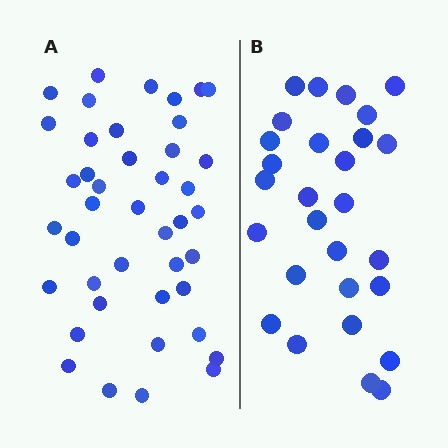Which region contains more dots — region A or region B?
Region A (the left region) has more dots.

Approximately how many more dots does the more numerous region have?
Region A has approximately 15 more dots than region B.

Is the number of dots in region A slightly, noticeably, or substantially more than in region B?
Region A has substantially more. The ratio is roughly 1.5 to 1.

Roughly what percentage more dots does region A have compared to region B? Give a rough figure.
About 50% more.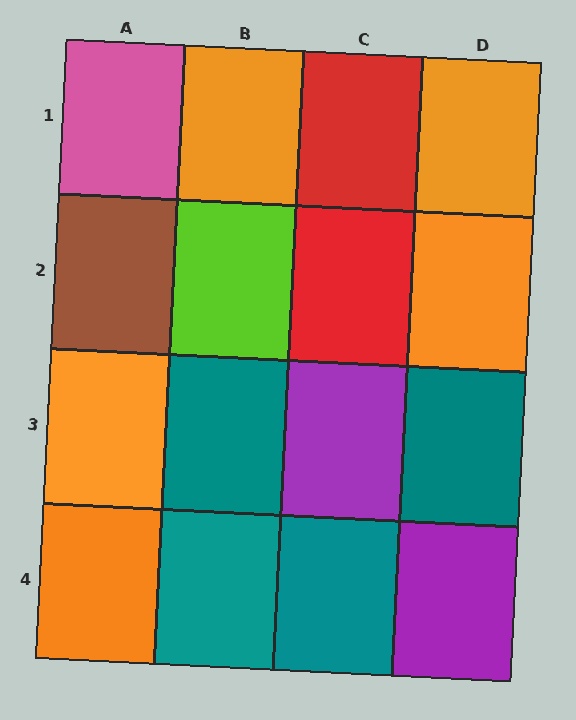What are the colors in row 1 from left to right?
Pink, orange, red, orange.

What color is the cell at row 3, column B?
Teal.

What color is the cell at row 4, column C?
Teal.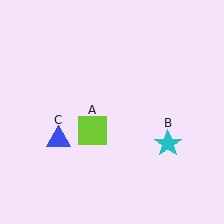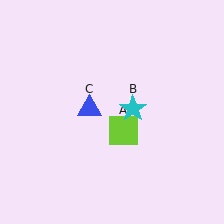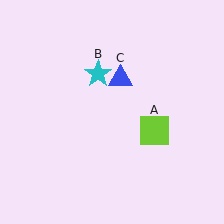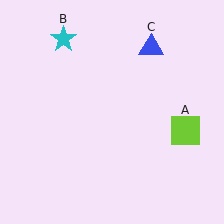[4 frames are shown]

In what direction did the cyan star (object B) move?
The cyan star (object B) moved up and to the left.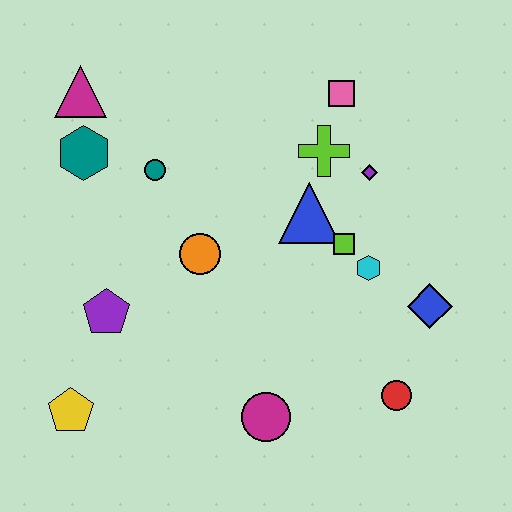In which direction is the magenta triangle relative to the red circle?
The magenta triangle is to the left of the red circle.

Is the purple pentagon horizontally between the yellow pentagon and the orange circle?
Yes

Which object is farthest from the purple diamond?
The yellow pentagon is farthest from the purple diamond.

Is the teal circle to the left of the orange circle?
Yes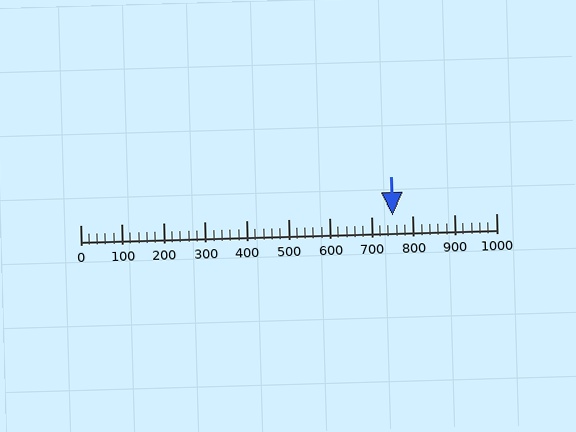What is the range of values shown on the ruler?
The ruler shows values from 0 to 1000.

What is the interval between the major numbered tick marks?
The major tick marks are spaced 100 units apart.